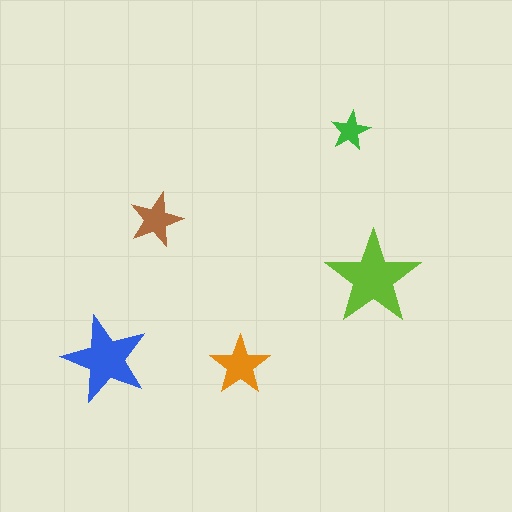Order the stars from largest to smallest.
the lime one, the blue one, the orange one, the brown one, the green one.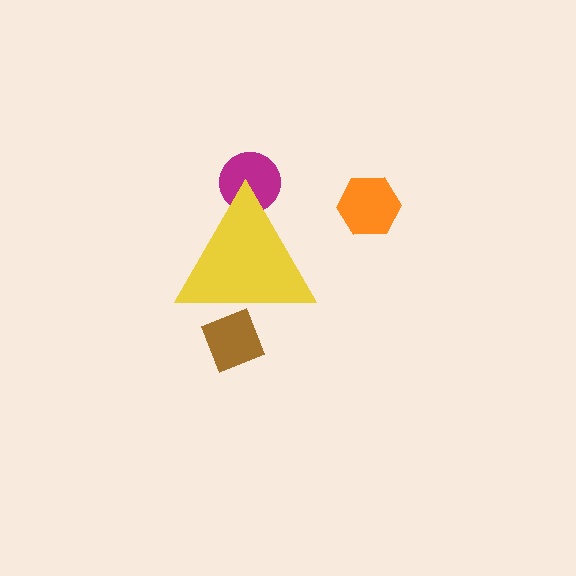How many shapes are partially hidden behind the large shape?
2 shapes are partially hidden.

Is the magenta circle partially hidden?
Yes, the magenta circle is partially hidden behind the yellow triangle.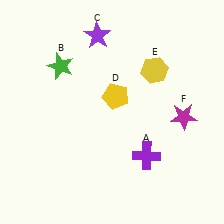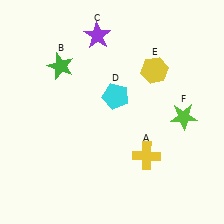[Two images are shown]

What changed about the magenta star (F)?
In Image 1, F is magenta. In Image 2, it changed to lime.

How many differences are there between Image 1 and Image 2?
There are 3 differences between the two images.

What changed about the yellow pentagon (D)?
In Image 1, D is yellow. In Image 2, it changed to cyan.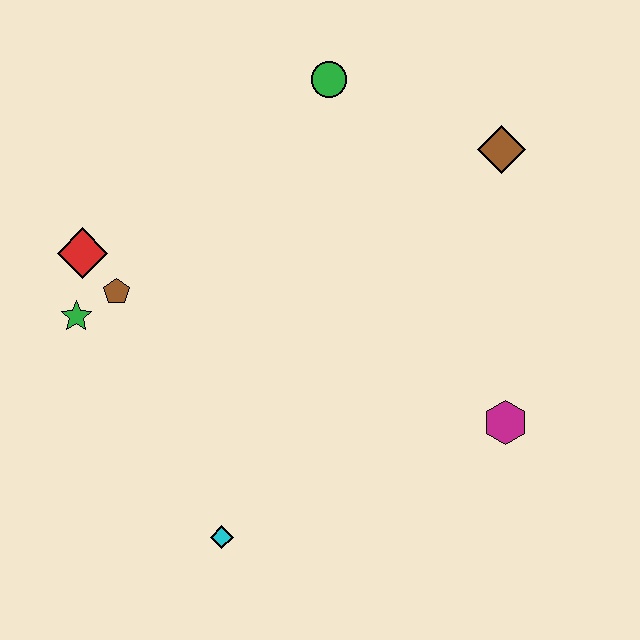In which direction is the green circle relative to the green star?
The green circle is to the right of the green star.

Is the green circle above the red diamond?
Yes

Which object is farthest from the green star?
The brown diamond is farthest from the green star.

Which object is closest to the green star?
The brown pentagon is closest to the green star.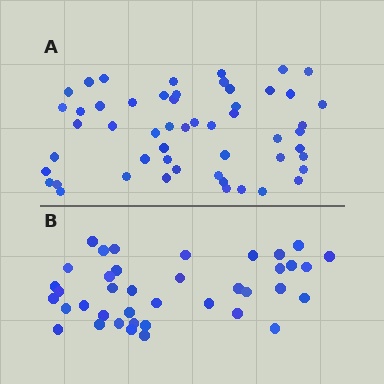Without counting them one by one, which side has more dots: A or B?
Region A (the top region) has more dots.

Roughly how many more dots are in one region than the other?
Region A has approximately 15 more dots than region B.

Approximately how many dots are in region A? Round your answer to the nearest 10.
About 50 dots. (The exact count is 53, which rounds to 50.)